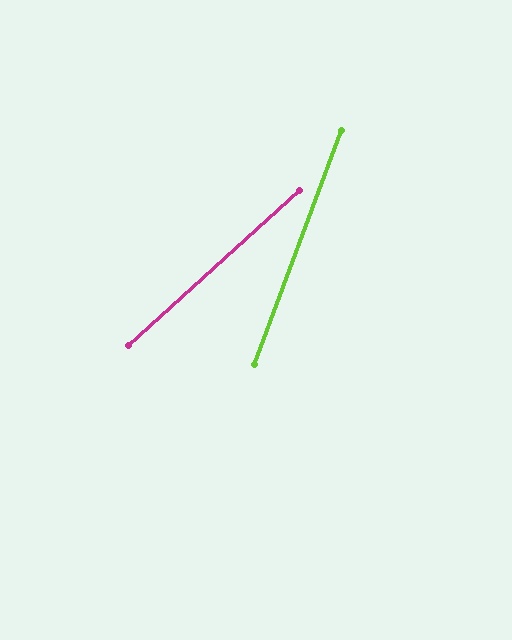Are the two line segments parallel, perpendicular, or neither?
Neither parallel nor perpendicular — they differ by about 27°.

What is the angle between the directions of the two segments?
Approximately 27 degrees.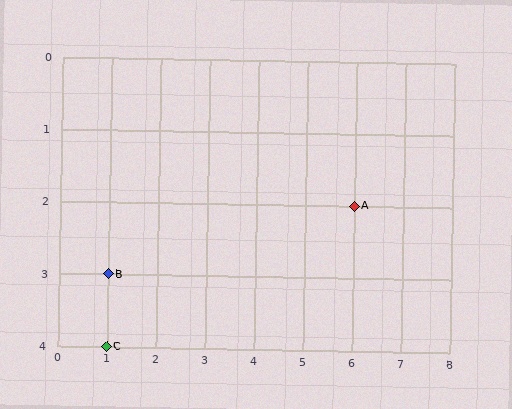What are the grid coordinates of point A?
Point A is at grid coordinates (6, 2).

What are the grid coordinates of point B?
Point B is at grid coordinates (1, 3).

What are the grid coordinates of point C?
Point C is at grid coordinates (1, 4).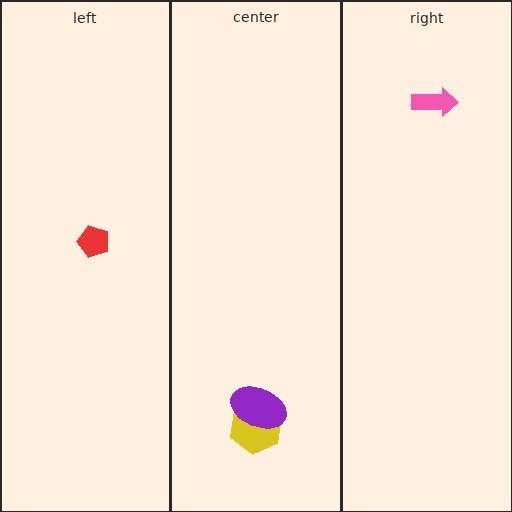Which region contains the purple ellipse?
The center region.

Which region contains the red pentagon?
The left region.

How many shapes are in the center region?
2.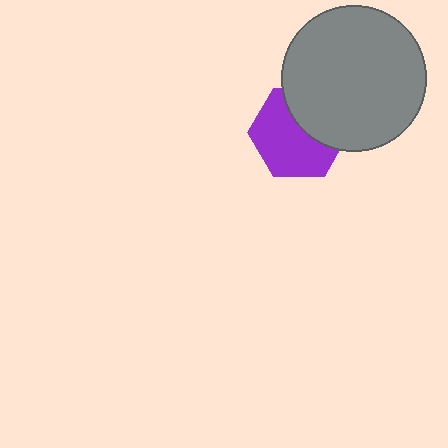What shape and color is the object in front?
The object in front is a gray circle.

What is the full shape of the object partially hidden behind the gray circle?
The partially hidden object is a purple hexagon.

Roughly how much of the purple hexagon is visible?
About half of it is visible (roughly 62%).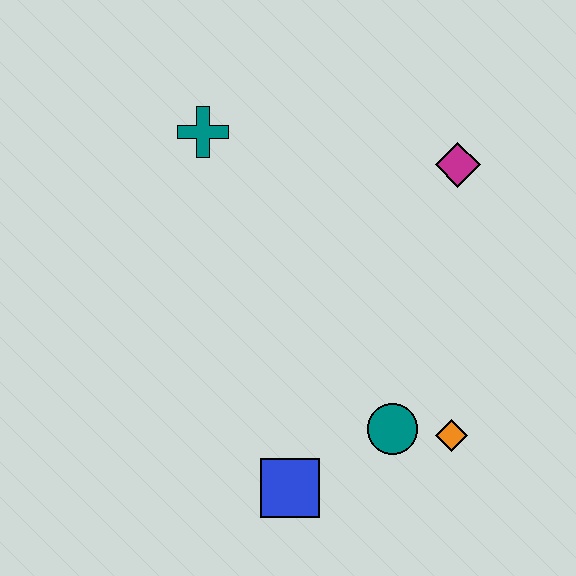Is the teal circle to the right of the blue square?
Yes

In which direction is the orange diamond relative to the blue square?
The orange diamond is to the right of the blue square.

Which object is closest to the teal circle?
The orange diamond is closest to the teal circle.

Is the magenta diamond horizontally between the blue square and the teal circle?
No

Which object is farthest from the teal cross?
The orange diamond is farthest from the teal cross.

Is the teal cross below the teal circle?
No